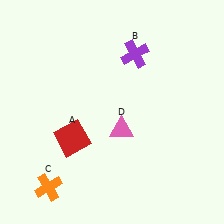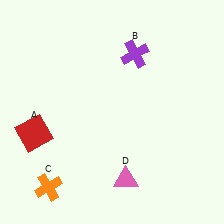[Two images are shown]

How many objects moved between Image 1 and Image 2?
2 objects moved between the two images.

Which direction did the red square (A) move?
The red square (A) moved left.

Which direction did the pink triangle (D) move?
The pink triangle (D) moved down.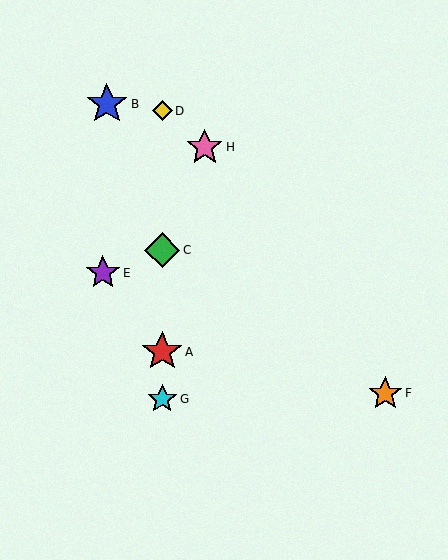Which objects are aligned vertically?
Objects A, C, D, G are aligned vertically.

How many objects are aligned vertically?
4 objects (A, C, D, G) are aligned vertically.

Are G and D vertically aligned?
Yes, both are at x≈162.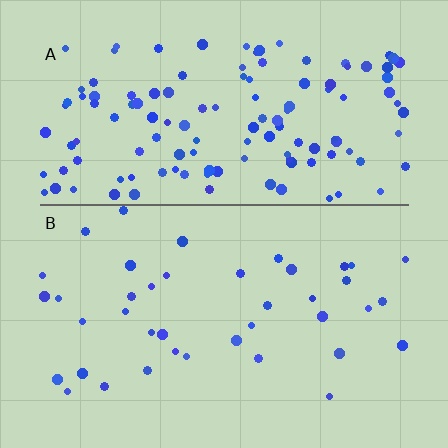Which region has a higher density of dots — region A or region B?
A (the top).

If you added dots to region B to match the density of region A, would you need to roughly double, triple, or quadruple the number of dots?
Approximately triple.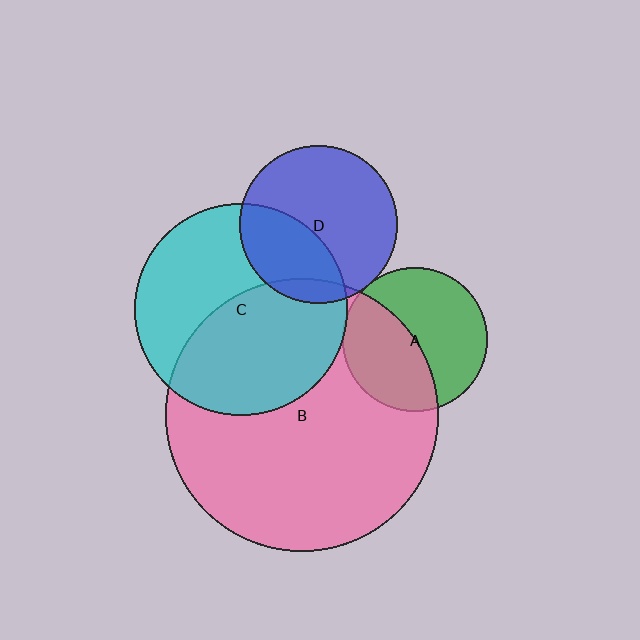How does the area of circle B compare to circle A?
Approximately 3.6 times.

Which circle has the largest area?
Circle B (pink).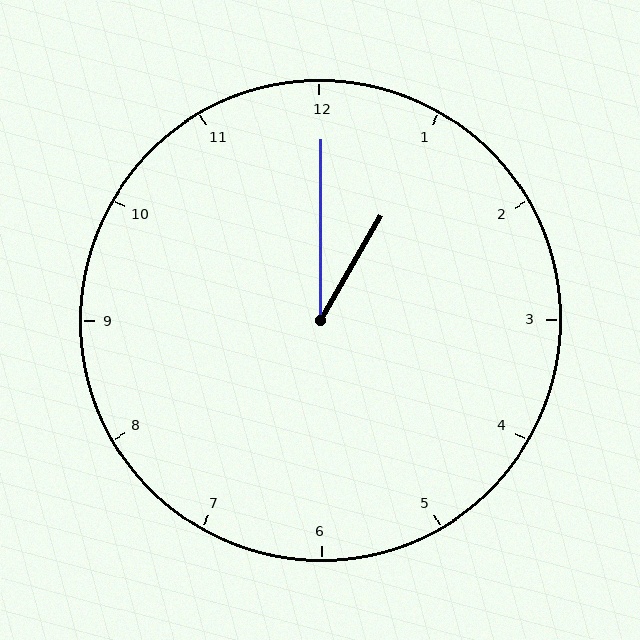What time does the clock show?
1:00.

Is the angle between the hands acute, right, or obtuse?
It is acute.